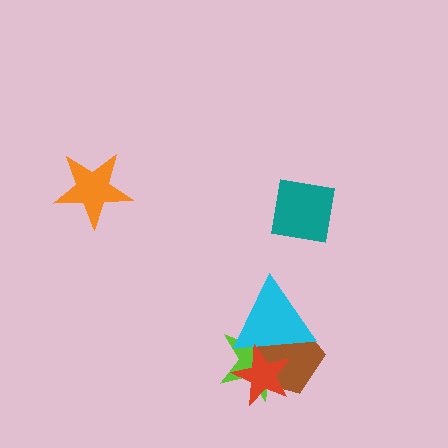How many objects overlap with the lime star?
3 objects overlap with the lime star.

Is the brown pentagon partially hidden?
Yes, it is partially covered by another shape.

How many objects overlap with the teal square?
0 objects overlap with the teal square.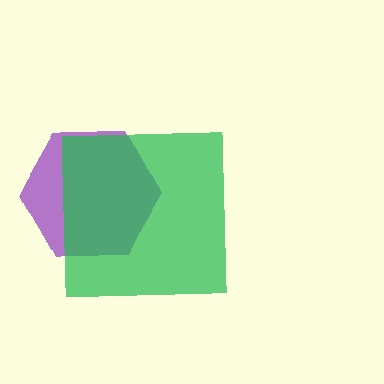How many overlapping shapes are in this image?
There are 2 overlapping shapes in the image.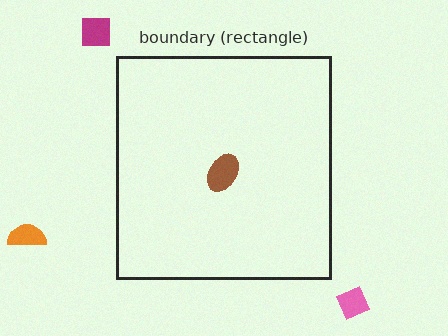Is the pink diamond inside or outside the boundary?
Outside.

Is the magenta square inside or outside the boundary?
Outside.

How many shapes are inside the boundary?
1 inside, 3 outside.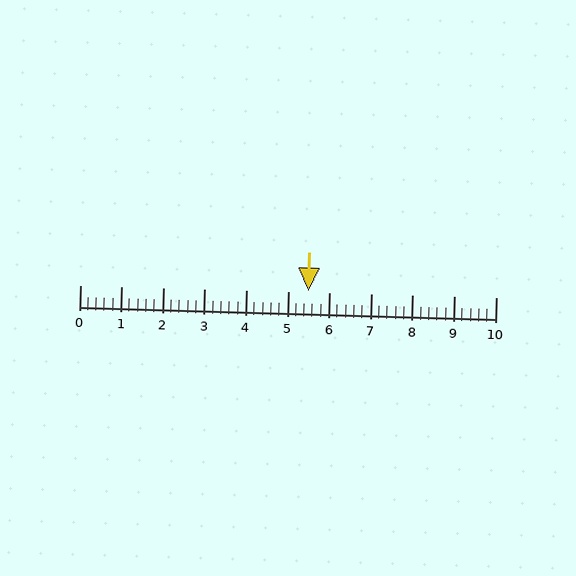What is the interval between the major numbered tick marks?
The major tick marks are spaced 1 units apart.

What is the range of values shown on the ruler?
The ruler shows values from 0 to 10.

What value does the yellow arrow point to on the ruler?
The yellow arrow points to approximately 5.5.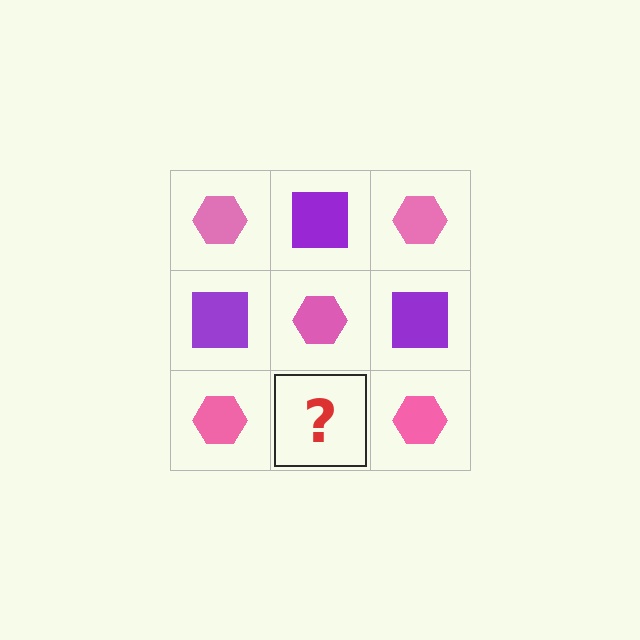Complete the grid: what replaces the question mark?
The question mark should be replaced with a purple square.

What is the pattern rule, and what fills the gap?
The rule is that it alternates pink hexagon and purple square in a checkerboard pattern. The gap should be filled with a purple square.